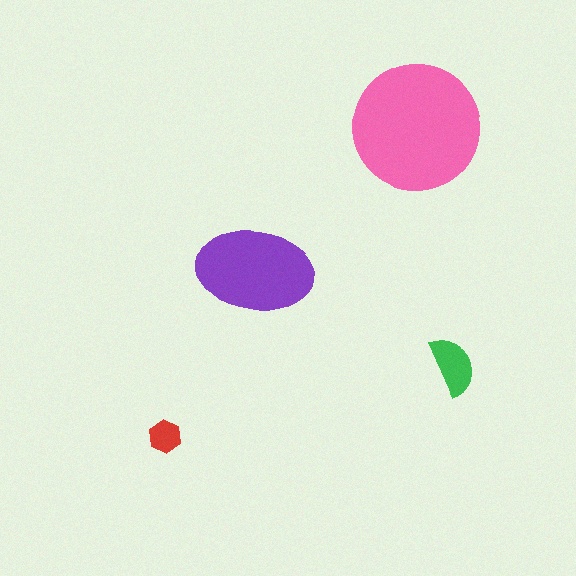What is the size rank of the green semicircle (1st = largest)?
3rd.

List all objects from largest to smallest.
The pink circle, the purple ellipse, the green semicircle, the red hexagon.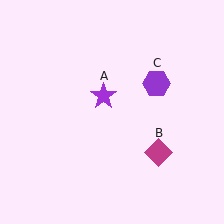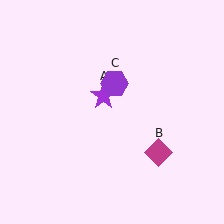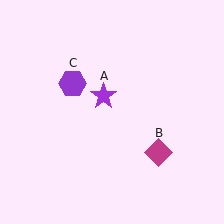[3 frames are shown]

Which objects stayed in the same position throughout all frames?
Purple star (object A) and magenta diamond (object B) remained stationary.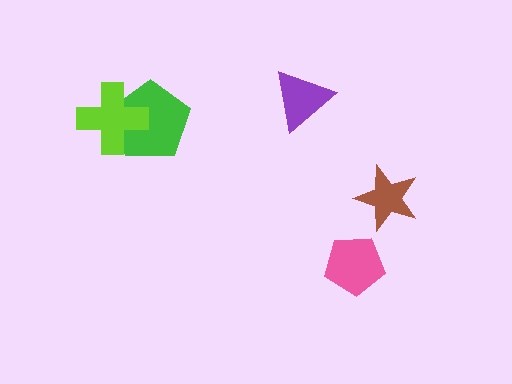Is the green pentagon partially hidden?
Yes, it is partially covered by another shape.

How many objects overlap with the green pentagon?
1 object overlaps with the green pentagon.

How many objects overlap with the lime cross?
1 object overlaps with the lime cross.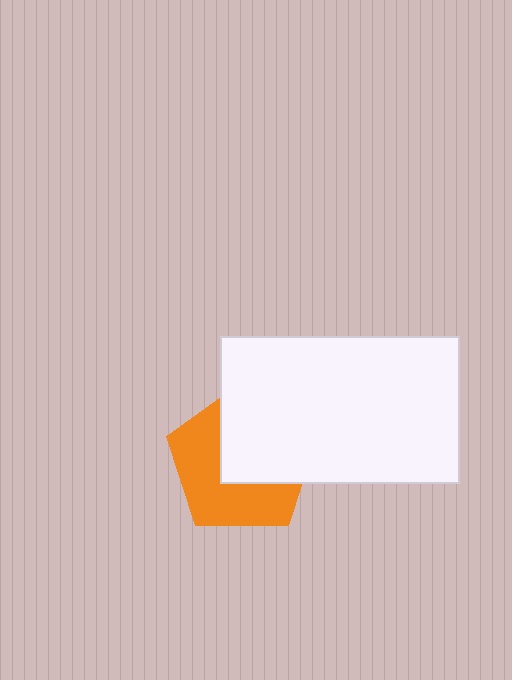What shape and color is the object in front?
The object in front is a white rectangle.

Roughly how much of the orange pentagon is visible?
About half of it is visible (roughly 51%).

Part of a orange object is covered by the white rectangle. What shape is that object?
It is a pentagon.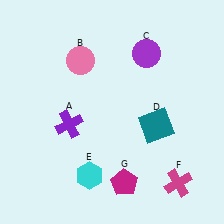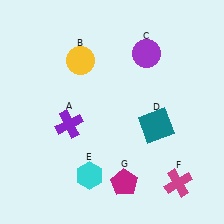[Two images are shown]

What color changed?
The circle (B) changed from pink in Image 1 to yellow in Image 2.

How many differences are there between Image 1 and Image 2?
There is 1 difference between the two images.